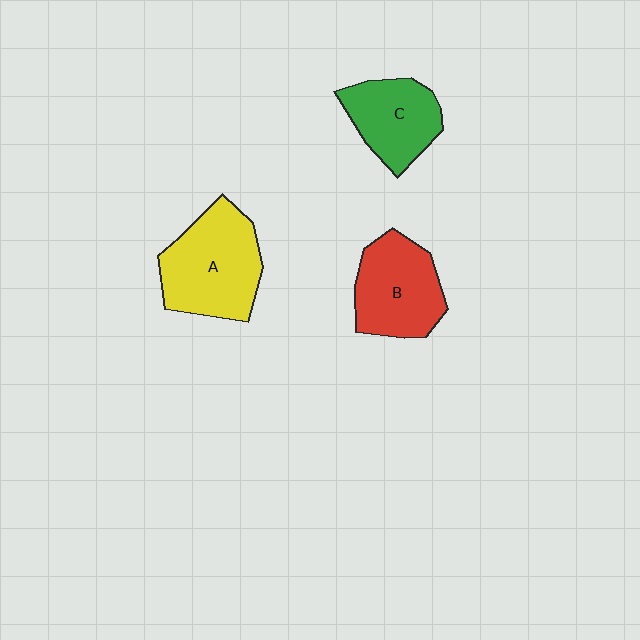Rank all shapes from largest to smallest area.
From largest to smallest: A (yellow), B (red), C (green).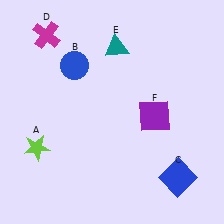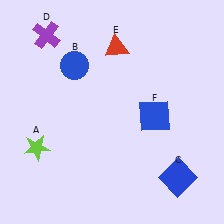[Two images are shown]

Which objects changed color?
D changed from magenta to purple. E changed from teal to red. F changed from purple to blue.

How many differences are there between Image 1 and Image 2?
There are 3 differences between the two images.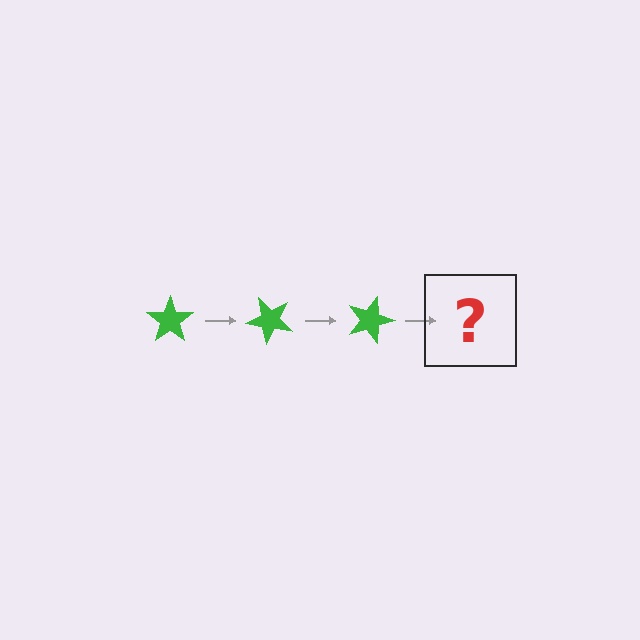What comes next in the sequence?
The next element should be a green star rotated 135 degrees.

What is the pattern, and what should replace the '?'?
The pattern is that the star rotates 45 degrees each step. The '?' should be a green star rotated 135 degrees.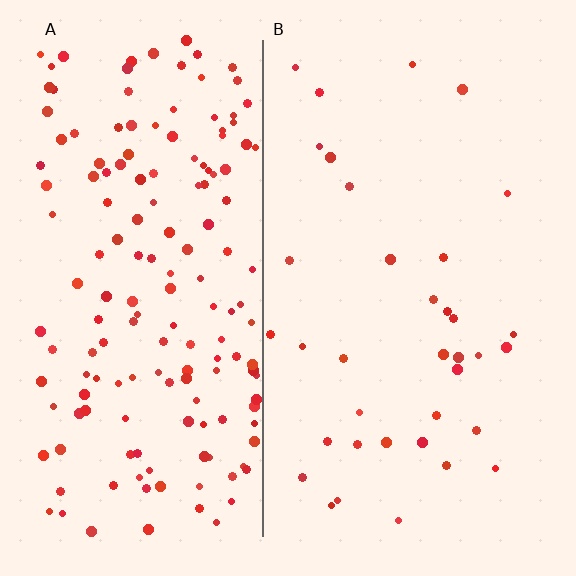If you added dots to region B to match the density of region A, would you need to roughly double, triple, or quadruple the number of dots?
Approximately quadruple.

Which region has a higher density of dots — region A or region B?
A (the left).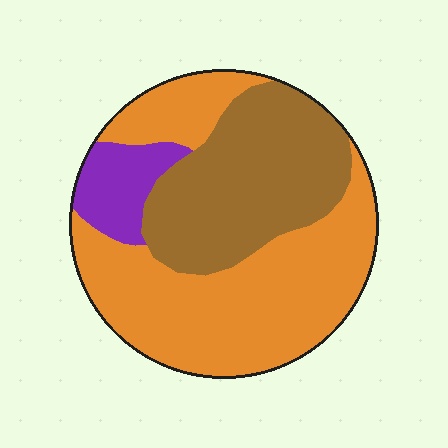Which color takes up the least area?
Purple, at roughly 10%.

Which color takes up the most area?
Orange, at roughly 55%.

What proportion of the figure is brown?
Brown takes up about one third (1/3) of the figure.